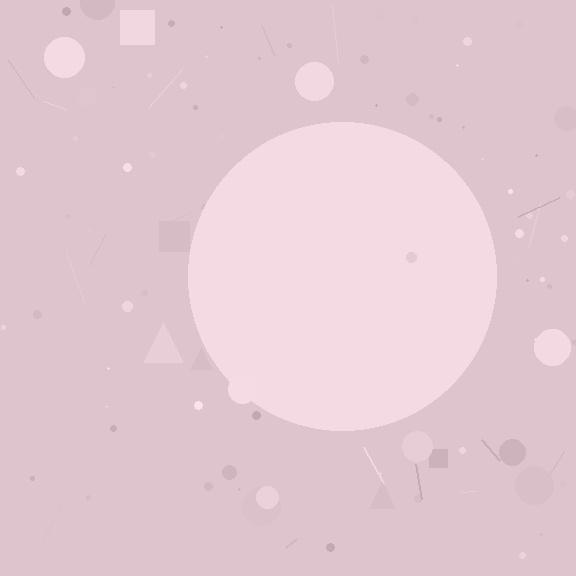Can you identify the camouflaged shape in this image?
The camouflaged shape is a circle.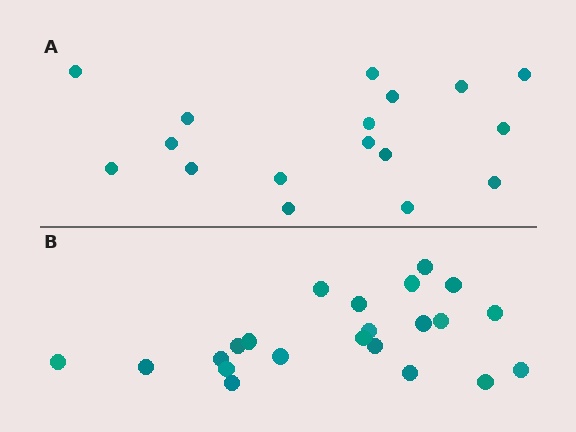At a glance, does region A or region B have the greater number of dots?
Region B (the bottom region) has more dots.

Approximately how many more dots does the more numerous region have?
Region B has about 5 more dots than region A.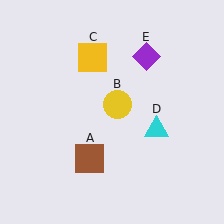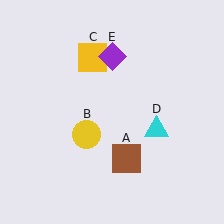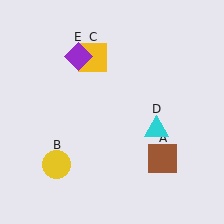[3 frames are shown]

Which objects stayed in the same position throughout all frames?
Yellow square (object C) and cyan triangle (object D) remained stationary.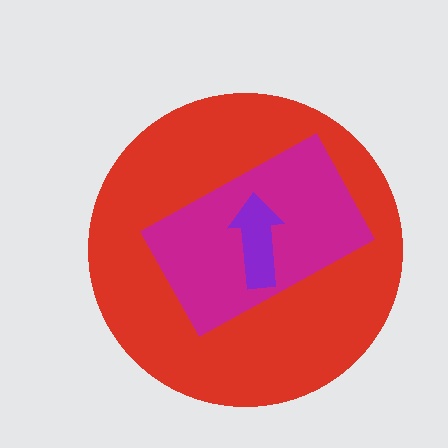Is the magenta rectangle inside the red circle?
Yes.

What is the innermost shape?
The purple arrow.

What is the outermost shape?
The red circle.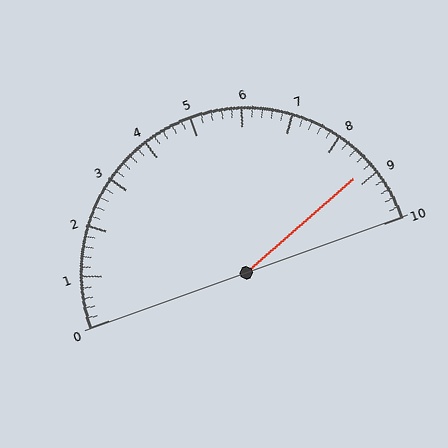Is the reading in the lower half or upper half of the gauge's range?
The reading is in the upper half of the range (0 to 10).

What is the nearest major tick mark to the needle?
The nearest major tick mark is 9.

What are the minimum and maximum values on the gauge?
The gauge ranges from 0 to 10.